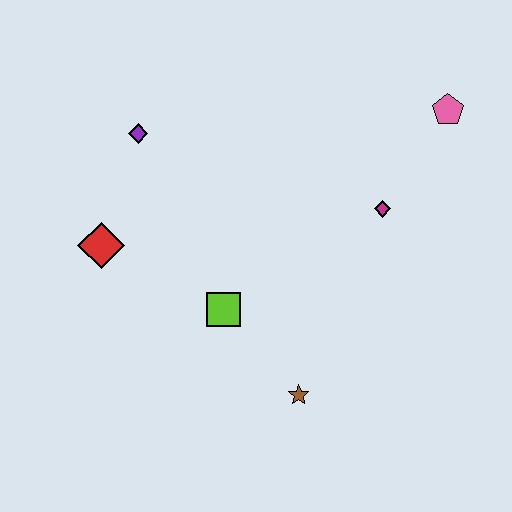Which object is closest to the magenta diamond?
The pink pentagon is closest to the magenta diamond.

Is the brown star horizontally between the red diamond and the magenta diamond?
Yes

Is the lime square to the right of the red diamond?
Yes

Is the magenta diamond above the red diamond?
Yes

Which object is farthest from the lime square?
The pink pentagon is farthest from the lime square.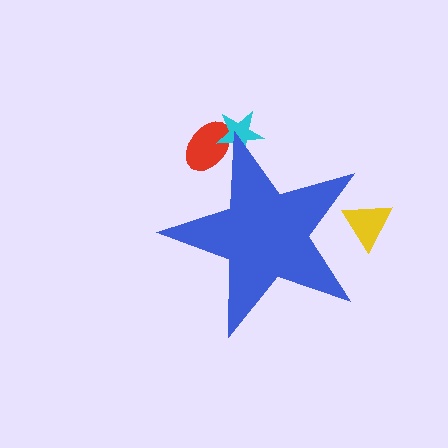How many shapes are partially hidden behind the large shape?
3 shapes are partially hidden.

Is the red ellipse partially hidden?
Yes, the red ellipse is partially hidden behind the blue star.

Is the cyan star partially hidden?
Yes, the cyan star is partially hidden behind the blue star.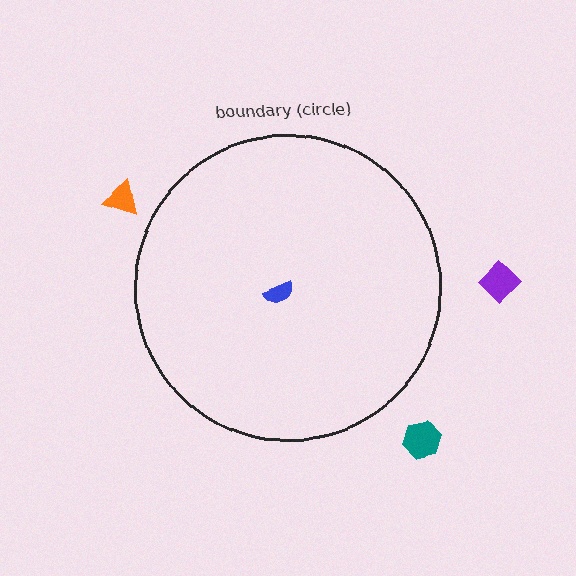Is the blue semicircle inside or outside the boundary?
Inside.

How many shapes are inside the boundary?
1 inside, 3 outside.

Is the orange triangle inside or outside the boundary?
Outside.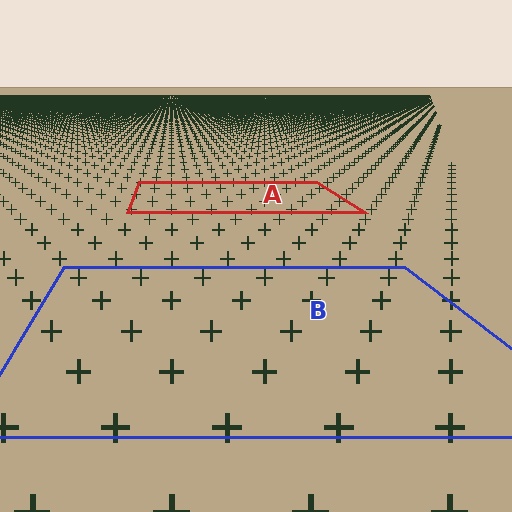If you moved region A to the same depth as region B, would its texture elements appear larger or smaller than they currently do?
They would appear larger. At a closer depth, the same texture elements are projected at a bigger on-screen size.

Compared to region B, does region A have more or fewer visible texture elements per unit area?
Region A has more texture elements per unit area — they are packed more densely because it is farther away.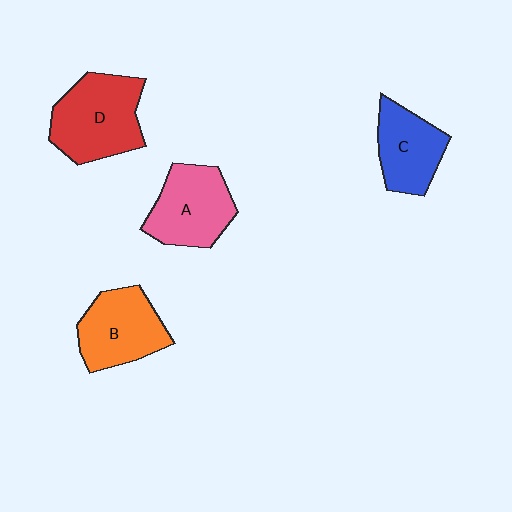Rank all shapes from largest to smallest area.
From largest to smallest: D (red), A (pink), B (orange), C (blue).